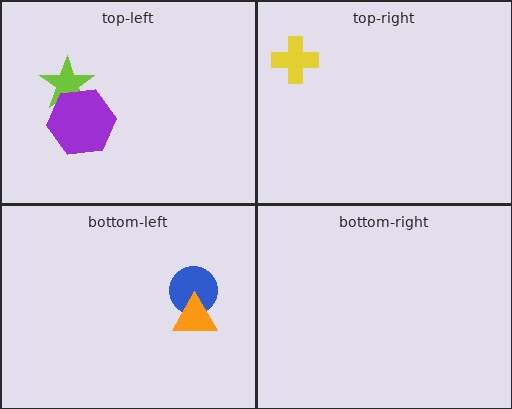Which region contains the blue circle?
The bottom-left region.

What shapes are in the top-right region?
The yellow cross.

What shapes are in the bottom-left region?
The blue circle, the orange triangle.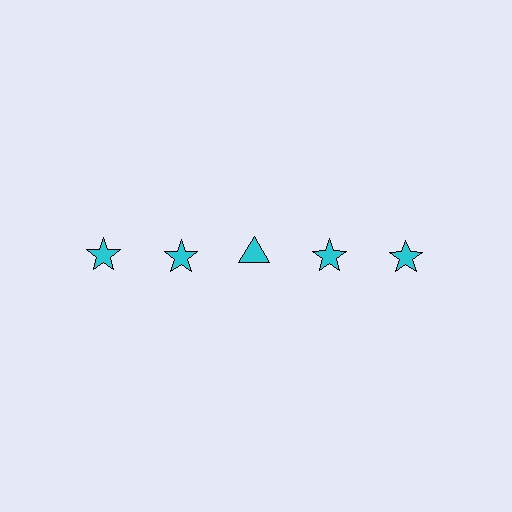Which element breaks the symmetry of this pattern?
The cyan triangle in the top row, center column breaks the symmetry. All other shapes are cyan stars.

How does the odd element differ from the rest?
It has a different shape: triangle instead of star.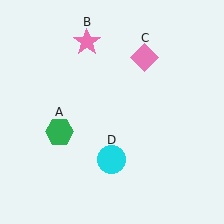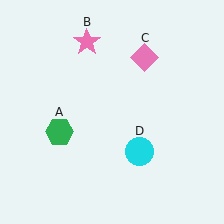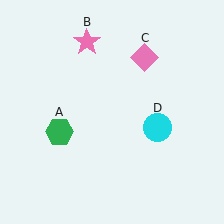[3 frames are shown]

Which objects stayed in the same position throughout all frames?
Green hexagon (object A) and pink star (object B) and pink diamond (object C) remained stationary.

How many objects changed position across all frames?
1 object changed position: cyan circle (object D).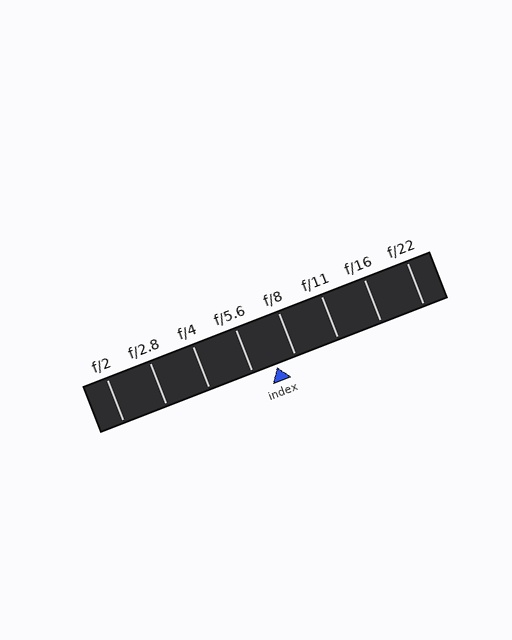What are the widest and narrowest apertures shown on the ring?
The widest aperture shown is f/2 and the narrowest is f/22.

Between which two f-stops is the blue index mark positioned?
The index mark is between f/5.6 and f/8.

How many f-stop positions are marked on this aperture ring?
There are 8 f-stop positions marked.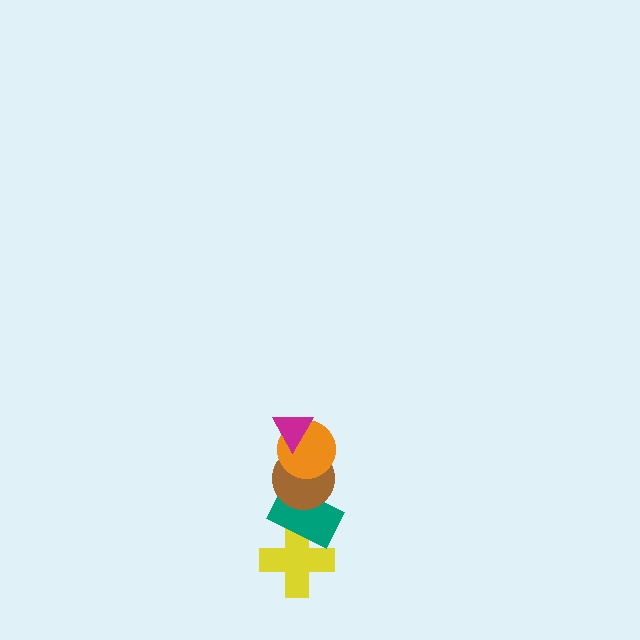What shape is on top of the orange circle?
The magenta triangle is on top of the orange circle.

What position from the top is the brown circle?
The brown circle is 3rd from the top.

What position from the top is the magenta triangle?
The magenta triangle is 1st from the top.